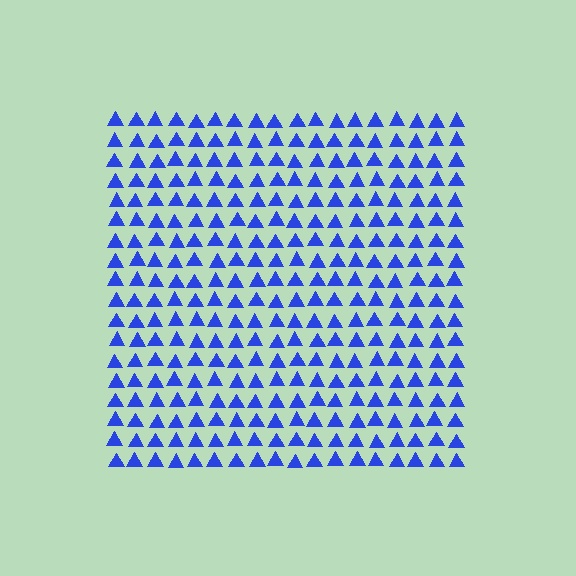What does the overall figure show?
The overall figure shows a square.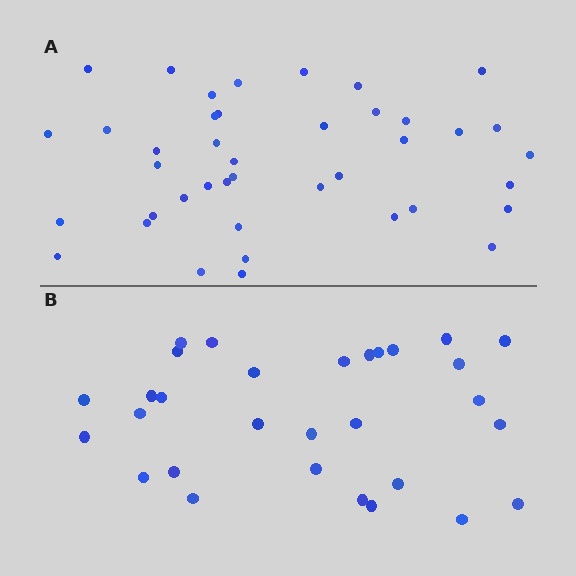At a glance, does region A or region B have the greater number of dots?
Region A (the top region) has more dots.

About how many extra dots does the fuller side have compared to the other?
Region A has roughly 12 or so more dots than region B.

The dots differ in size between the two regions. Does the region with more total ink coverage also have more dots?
No. Region B has more total ink coverage because its dots are larger, but region A actually contains more individual dots. Total area can be misleading — the number of items is what matters here.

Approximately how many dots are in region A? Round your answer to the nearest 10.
About 40 dots. (The exact count is 41, which rounds to 40.)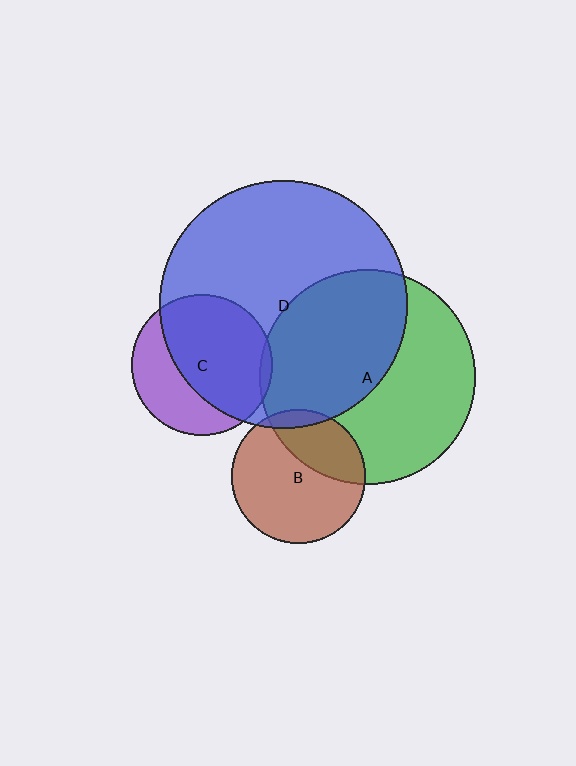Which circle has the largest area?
Circle D (blue).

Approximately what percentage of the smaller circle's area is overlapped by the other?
Approximately 50%.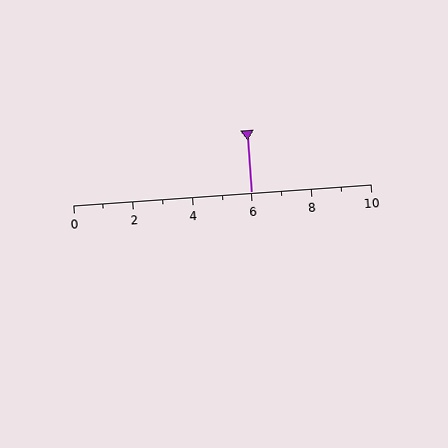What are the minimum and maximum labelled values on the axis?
The axis runs from 0 to 10.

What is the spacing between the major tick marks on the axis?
The major ticks are spaced 2 apart.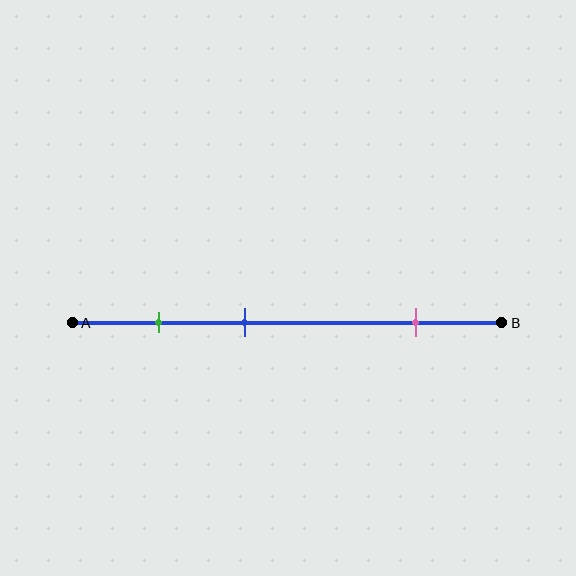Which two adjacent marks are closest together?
The green and blue marks are the closest adjacent pair.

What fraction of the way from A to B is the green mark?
The green mark is approximately 20% (0.2) of the way from A to B.